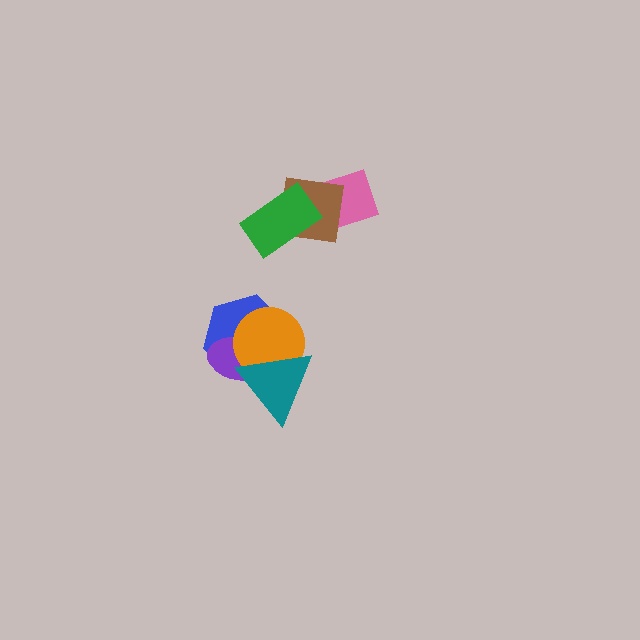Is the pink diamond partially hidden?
Yes, it is partially covered by another shape.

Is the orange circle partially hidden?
Yes, it is partially covered by another shape.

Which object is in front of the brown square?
The green rectangle is in front of the brown square.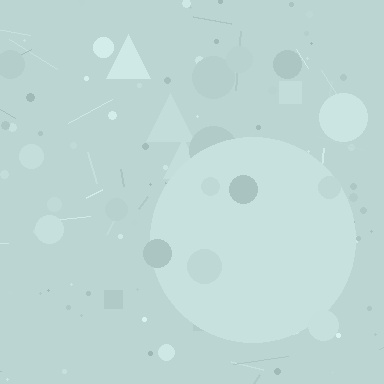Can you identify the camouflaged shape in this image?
The camouflaged shape is a circle.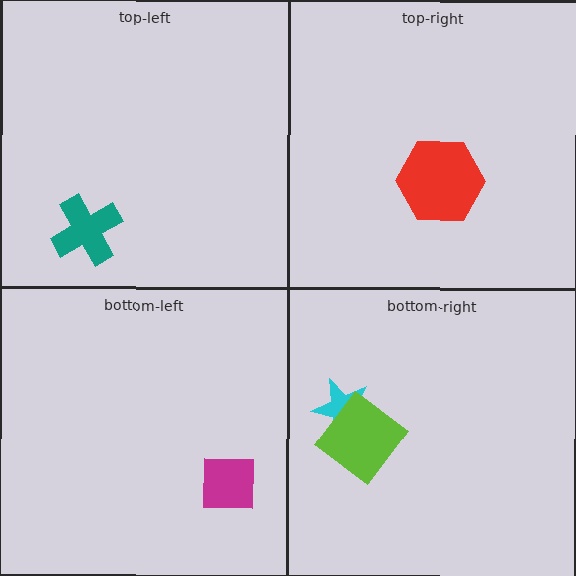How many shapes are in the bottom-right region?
2.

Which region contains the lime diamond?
The bottom-right region.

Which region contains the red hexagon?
The top-right region.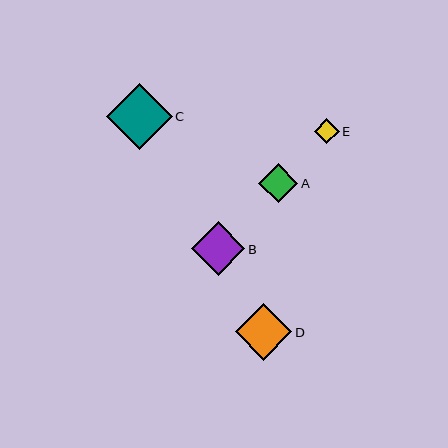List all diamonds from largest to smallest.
From largest to smallest: C, D, B, A, E.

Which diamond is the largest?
Diamond C is the largest with a size of approximately 66 pixels.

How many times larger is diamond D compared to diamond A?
Diamond D is approximately 1.5 times the size of diamond A.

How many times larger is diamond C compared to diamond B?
Diamond C is approximately 1.2 times the size of diamond B.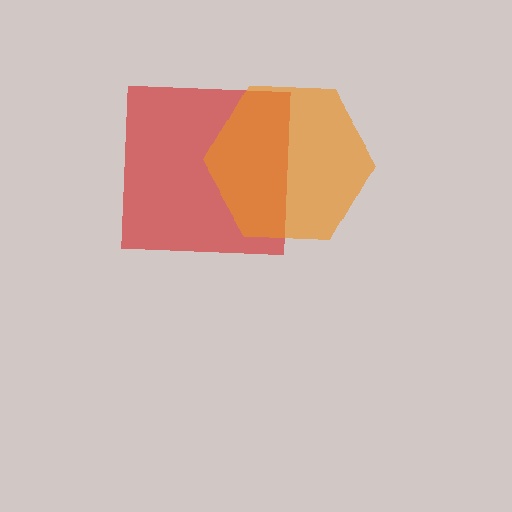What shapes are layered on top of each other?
The layered shapes are: a red square, an orange hexagon.